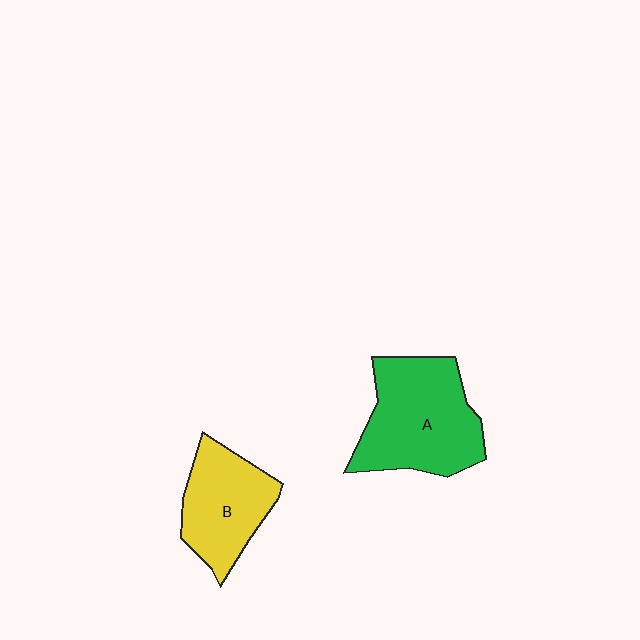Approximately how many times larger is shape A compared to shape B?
Approximately 1.4 times.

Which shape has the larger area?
Shape A (green).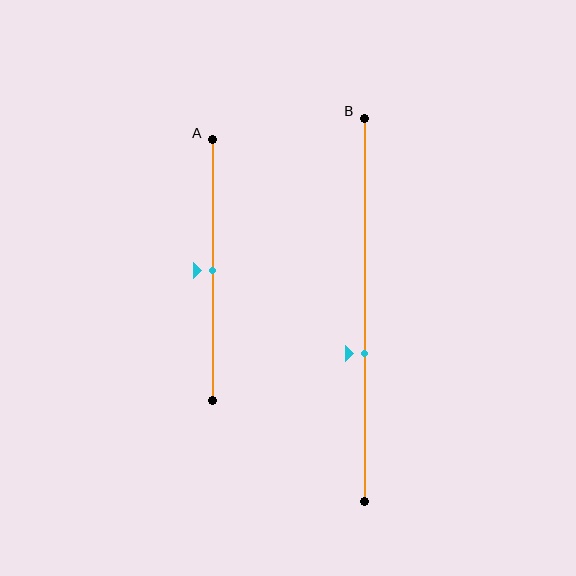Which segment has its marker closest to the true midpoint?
Segment A has its marker closest to the true midpoint.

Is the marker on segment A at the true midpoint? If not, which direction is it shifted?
Yes, the marker on segment A is at the true midpoint.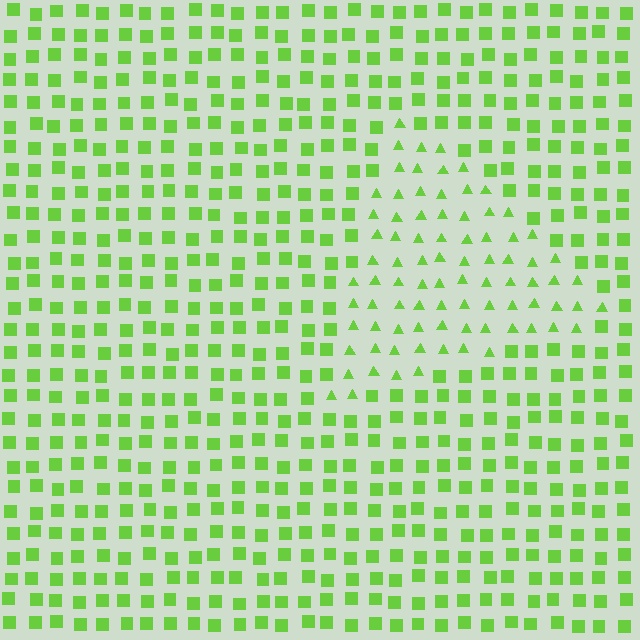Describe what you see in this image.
The image is filled with small lime elements arranged in a uniform grid. A triangle-shaped region contains triangles, while the surrounding area contains squares. The boundary is defined purely by the change in element shape.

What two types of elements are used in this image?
The image uses triangles inside the triangle region and squares outside it.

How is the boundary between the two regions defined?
The boundary is defined by a change in element shape: triangles inside vs. squares outside. All elements share the same color and spacing.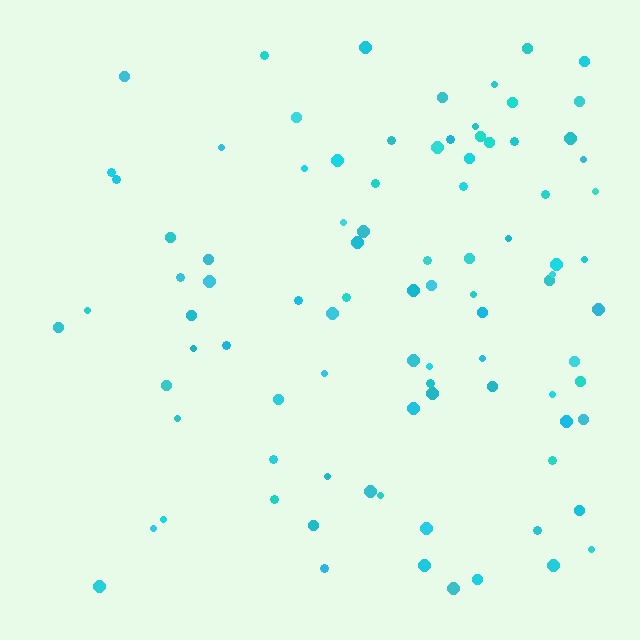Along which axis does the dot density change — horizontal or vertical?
Horizontal.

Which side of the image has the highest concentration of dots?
The right.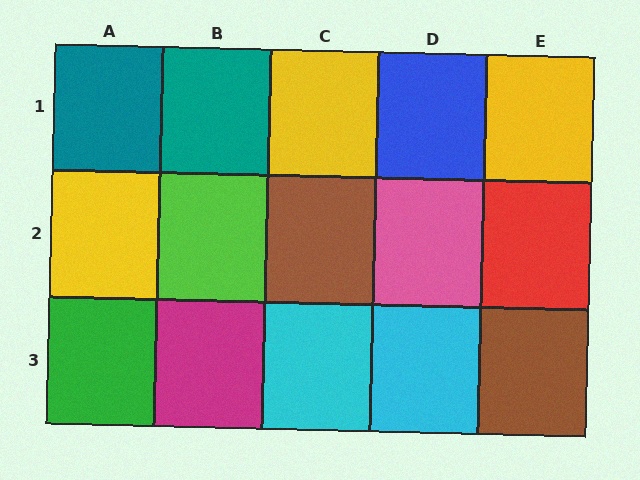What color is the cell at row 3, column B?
Magenta.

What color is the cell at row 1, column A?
Teal.